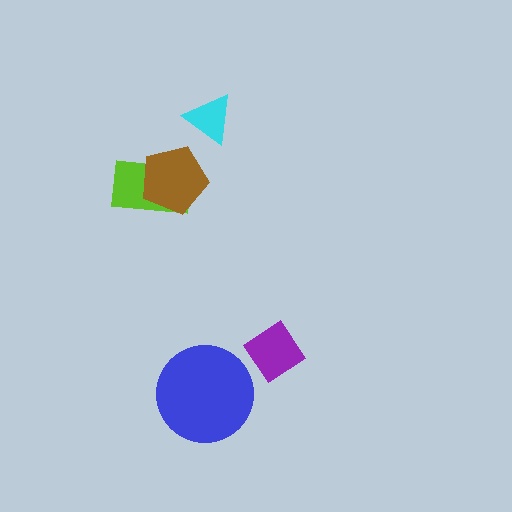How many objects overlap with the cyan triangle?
0 objects overlap with the cyan triangle.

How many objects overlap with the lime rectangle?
1 object overlaps with the lime rectangle.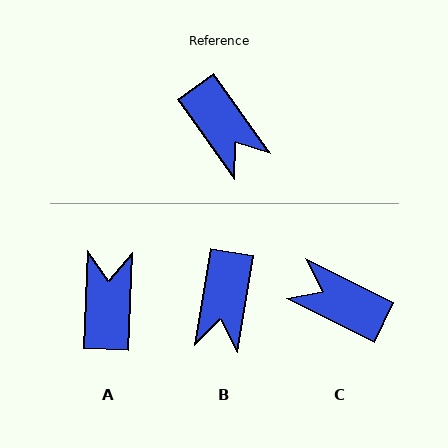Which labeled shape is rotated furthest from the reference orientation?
C, about 152 degrees away.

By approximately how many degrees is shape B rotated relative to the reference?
Approximately 45 degrees clockwise.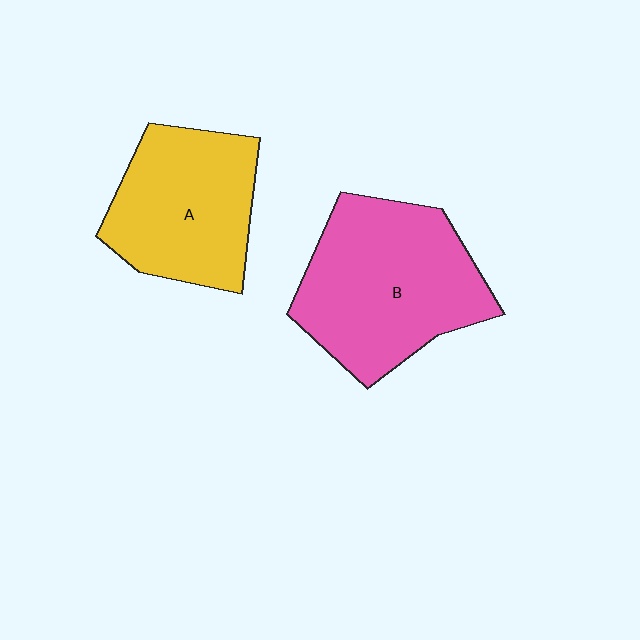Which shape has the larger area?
Shape B (pink).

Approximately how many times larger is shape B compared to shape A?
Approximately 1.3 times.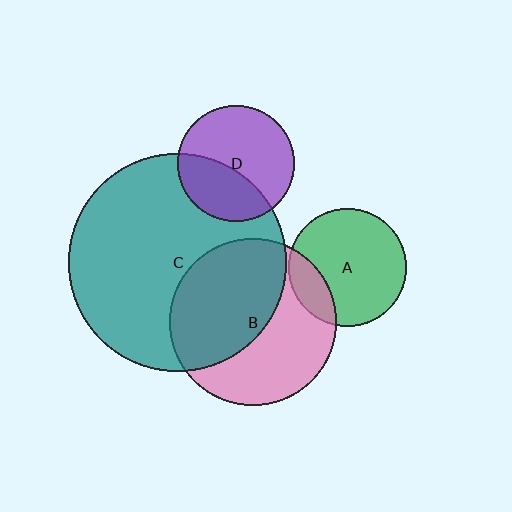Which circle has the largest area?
Circle C (teal).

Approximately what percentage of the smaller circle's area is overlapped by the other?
Approximately 50%.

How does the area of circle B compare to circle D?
Approximately 2.1 times.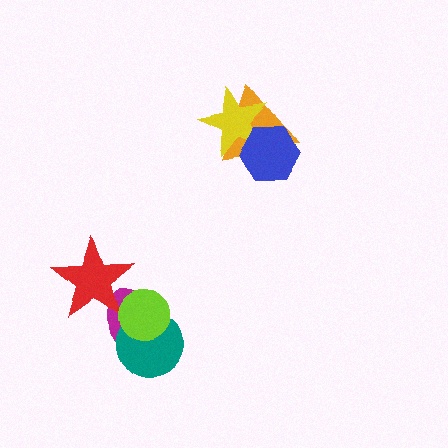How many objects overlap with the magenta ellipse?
3 objects overlap with the magenta ellipse.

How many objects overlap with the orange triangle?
2 objects overlap with the orange triangle.